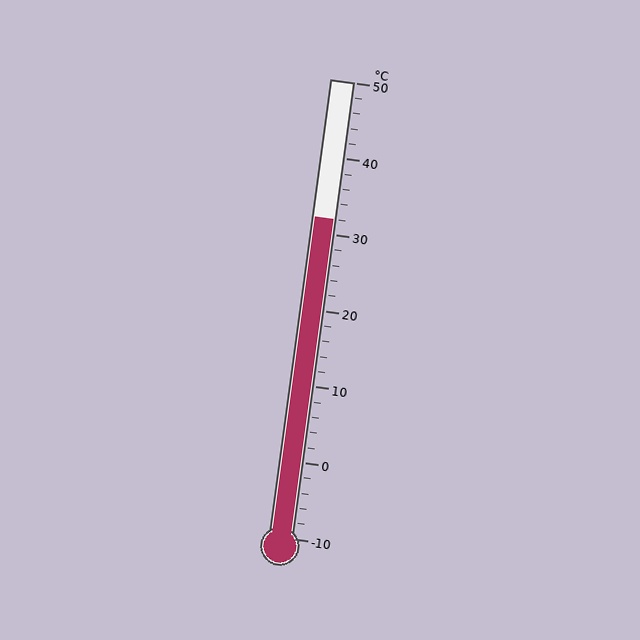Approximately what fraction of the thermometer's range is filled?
The thermometer is filled to approximately 70% of its range.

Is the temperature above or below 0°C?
The temperature is above 0°C.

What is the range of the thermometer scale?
The thermometer scale ranges from -10°C to 50°C.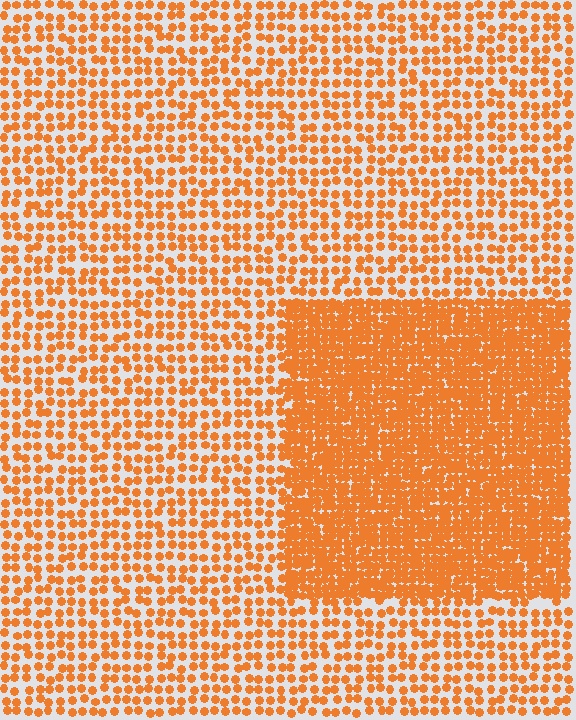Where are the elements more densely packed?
The elements are more densely packed inside the rectangle boundary.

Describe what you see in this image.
The image contains small orange elements arranged at two different densities. A rectangle-shaped region is visible where the elements are more densely packed than the surrounding area.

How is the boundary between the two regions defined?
The boundary is defined by a change in element density (approximately 2.3x ratio). All elements are the same color, size, and shape.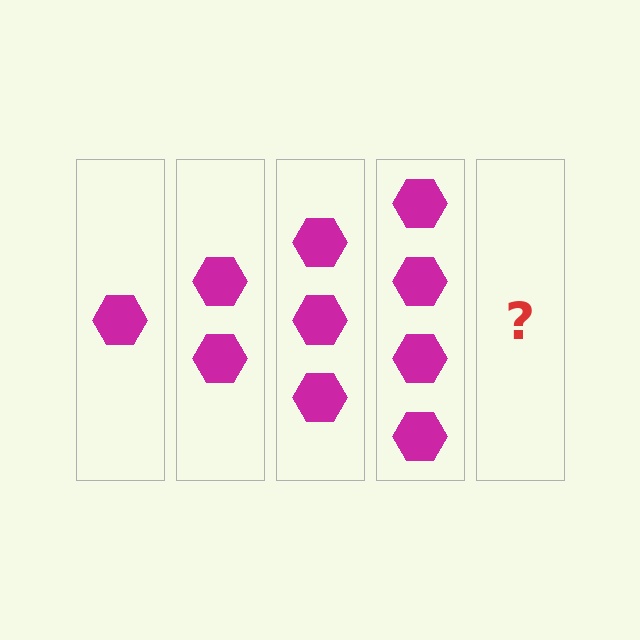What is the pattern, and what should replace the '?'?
The pattern is that each step adds one more hexagon. The '?' should be 5 hexagons.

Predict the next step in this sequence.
The next step is 5 hexagons.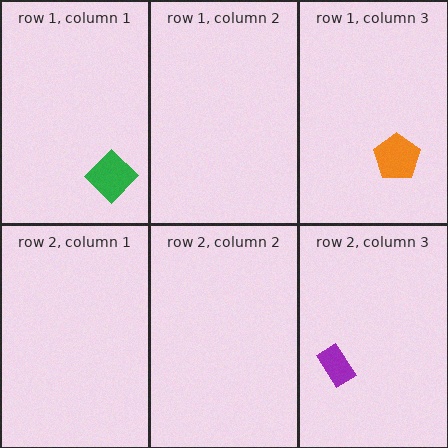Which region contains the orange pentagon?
The row 1, column 3 region.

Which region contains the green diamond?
The row 1, column 1 region.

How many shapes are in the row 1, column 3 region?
1.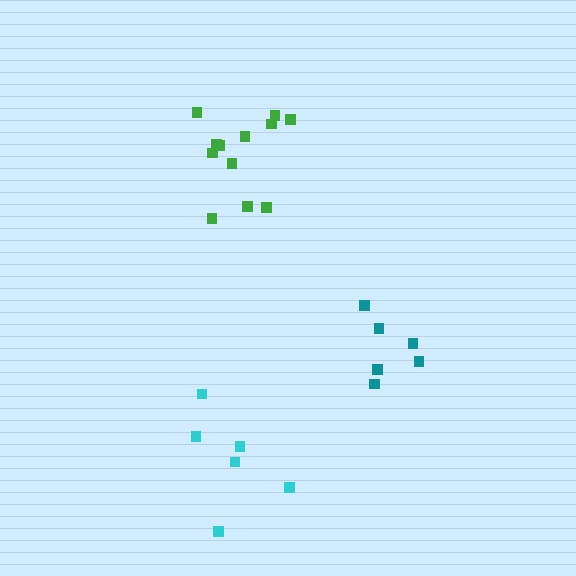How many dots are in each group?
Group 1: 6 dots, Group 2: 12 dots, Group 3: 6 dots (24 total).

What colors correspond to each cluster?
The clusters are colored: cyan, green, teal.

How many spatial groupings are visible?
There are 3 spatial groupings.